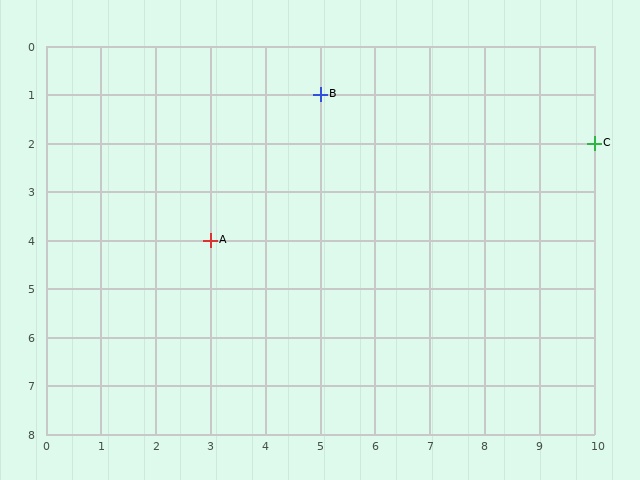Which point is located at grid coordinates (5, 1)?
Point B is at (5, 1).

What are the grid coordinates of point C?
Point C is at grid coordinates (10, 2).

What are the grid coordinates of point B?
Point B is at grid coordinates (5, 1).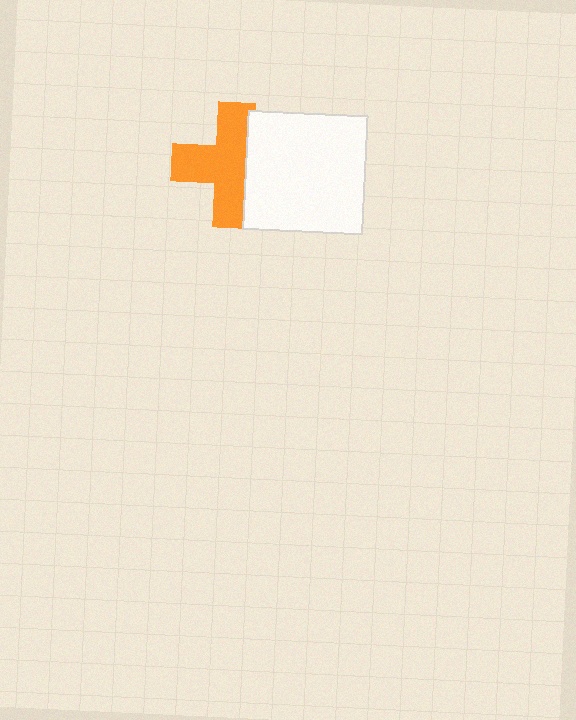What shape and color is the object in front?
The object in front is a white square.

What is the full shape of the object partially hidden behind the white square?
The partially hidden object is an orange cross.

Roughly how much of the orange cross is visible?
Most of it is visible (roughly 68%).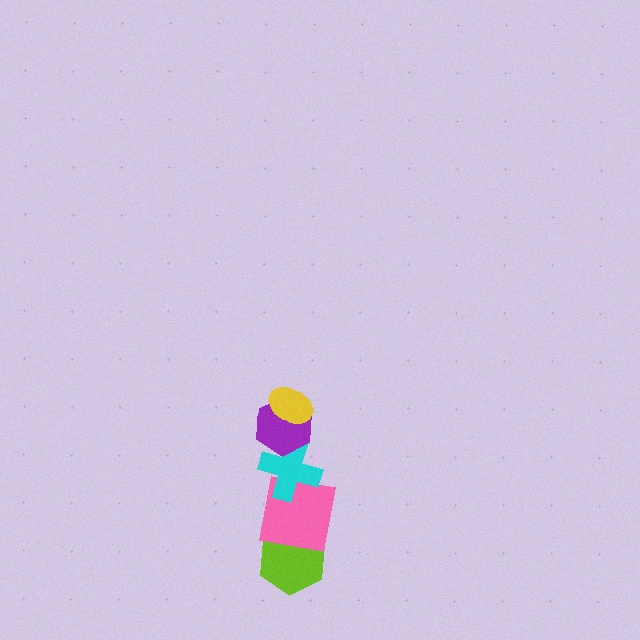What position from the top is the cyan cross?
The cyan cross is 3rd from the top.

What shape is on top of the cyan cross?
The purple hexagon is on top of the cyan cross.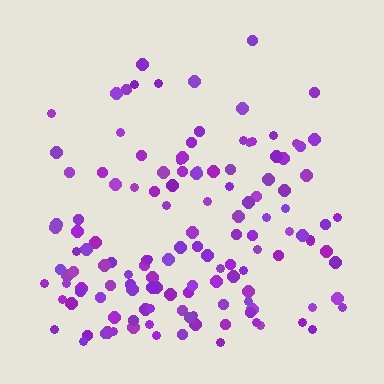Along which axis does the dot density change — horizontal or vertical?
Vertical.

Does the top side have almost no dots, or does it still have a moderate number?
Still a moderate number, just noticeably fewer than the bottom.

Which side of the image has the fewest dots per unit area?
The top.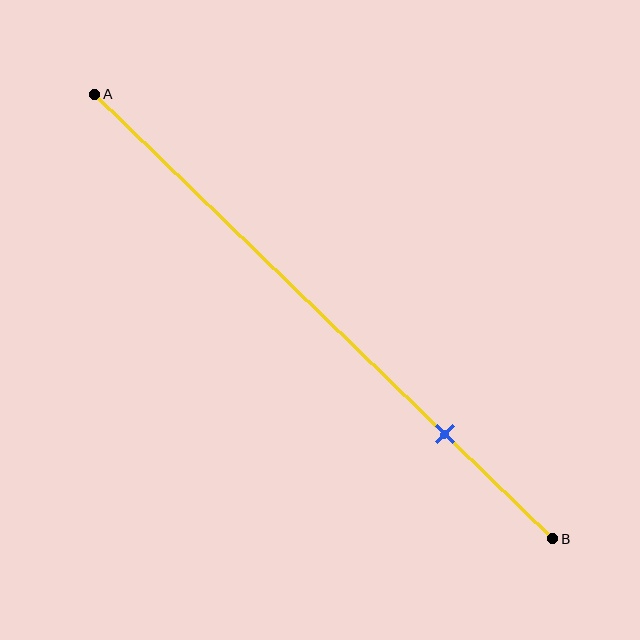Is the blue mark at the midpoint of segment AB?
No, the mark is at about 75% from A, not at the 50% midpoint.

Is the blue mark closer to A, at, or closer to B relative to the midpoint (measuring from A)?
The blue mark is closer to point B than the midpoint of segment AB.